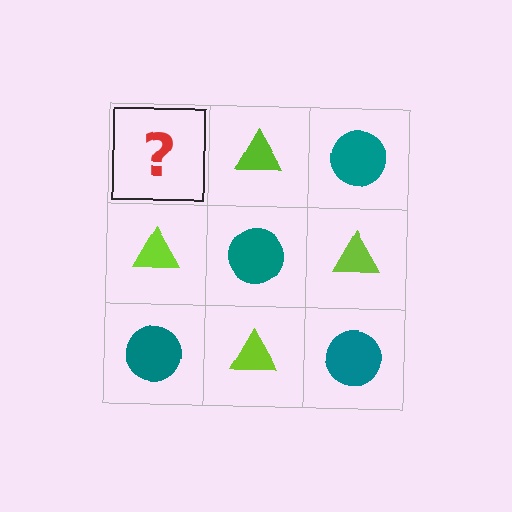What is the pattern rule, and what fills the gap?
The rule is that it alternates teal circle and lime triangle in a checkerboard pattern. The gap should be filled with a teal circle.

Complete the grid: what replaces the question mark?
The question mark should be replaced with a teal circle.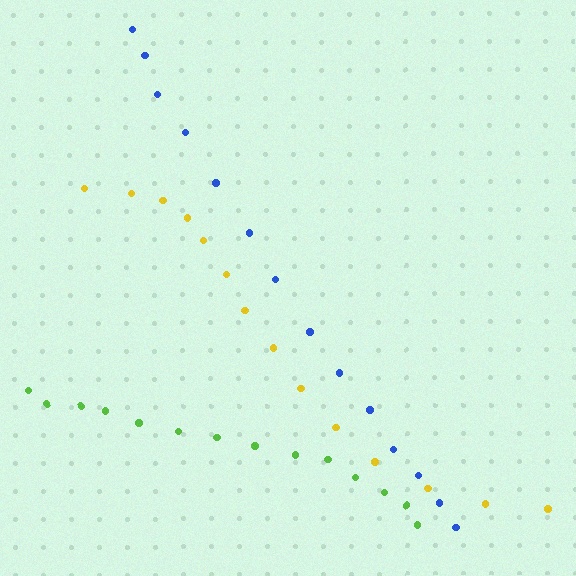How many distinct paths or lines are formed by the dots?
There are 3 distinct paths.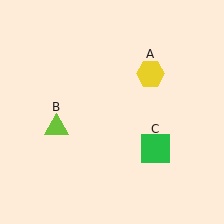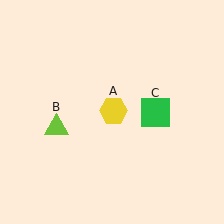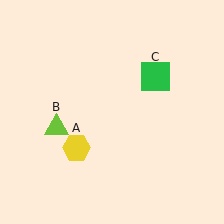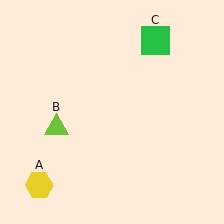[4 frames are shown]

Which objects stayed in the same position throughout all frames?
Lime triangle (object B) remained stationary.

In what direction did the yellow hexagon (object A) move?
The yellow hexagon (object A) moved down and to the left.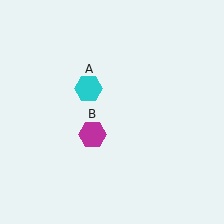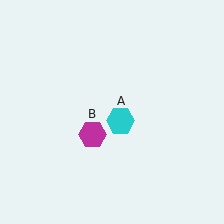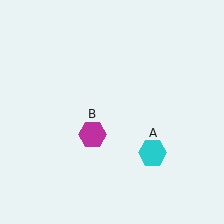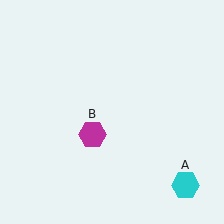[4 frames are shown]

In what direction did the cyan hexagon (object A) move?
The cyan hexagon (object A) moved down and to the right.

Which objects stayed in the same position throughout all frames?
Magenta hexagon (object B) remained stationary.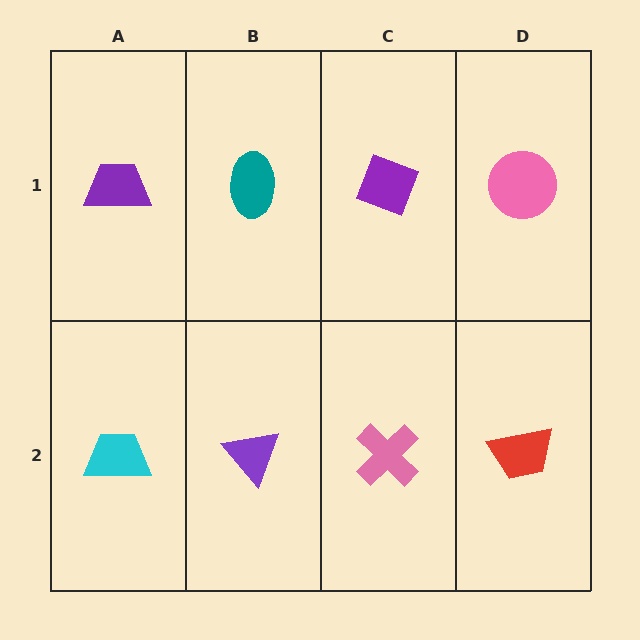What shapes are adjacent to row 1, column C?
A pink cross (row 2, column C), a teal ellipse (row 1, column B), a pink circle (row 1, column D).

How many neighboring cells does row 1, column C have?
3.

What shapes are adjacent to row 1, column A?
A cyan trapezoid (row 2, column A), a teal ellipse (row 1, column B).